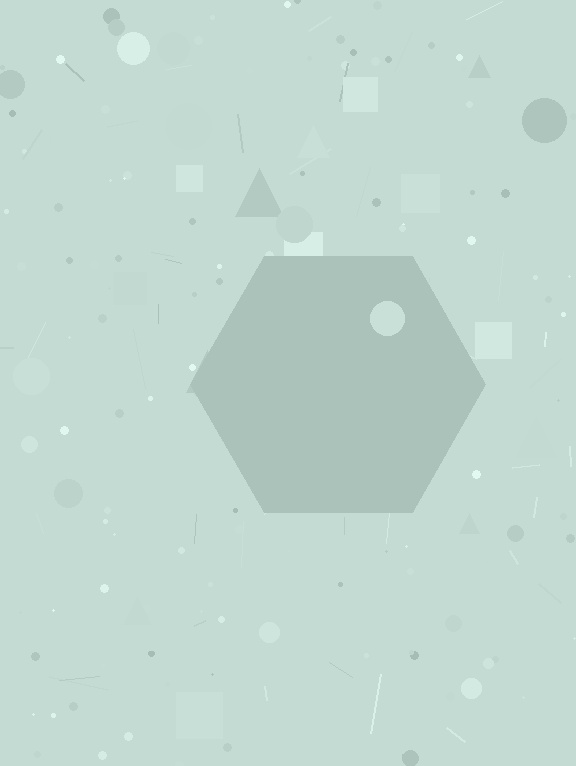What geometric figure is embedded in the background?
A hexagon is embedded in the background.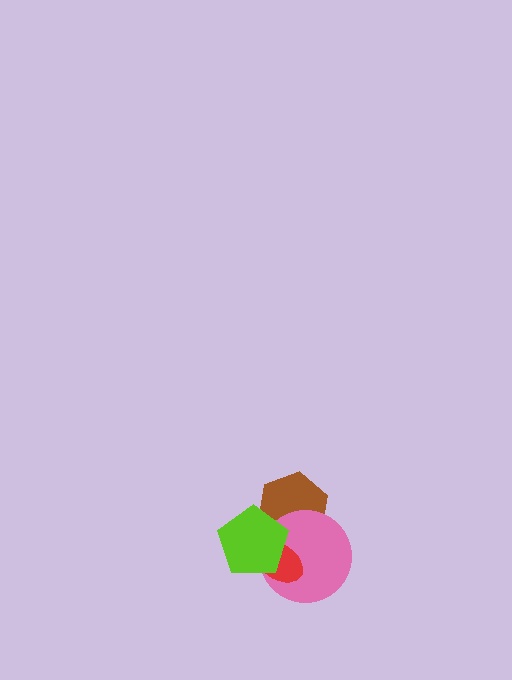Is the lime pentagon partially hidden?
No, no other shape covers it.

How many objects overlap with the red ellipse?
3 objects overlap with the red ellipse.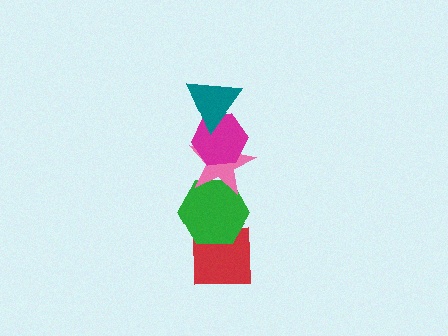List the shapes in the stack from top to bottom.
From top to bottom: the teal triangle, the magenta hexagon, the pink star, the green hexagon, the red square.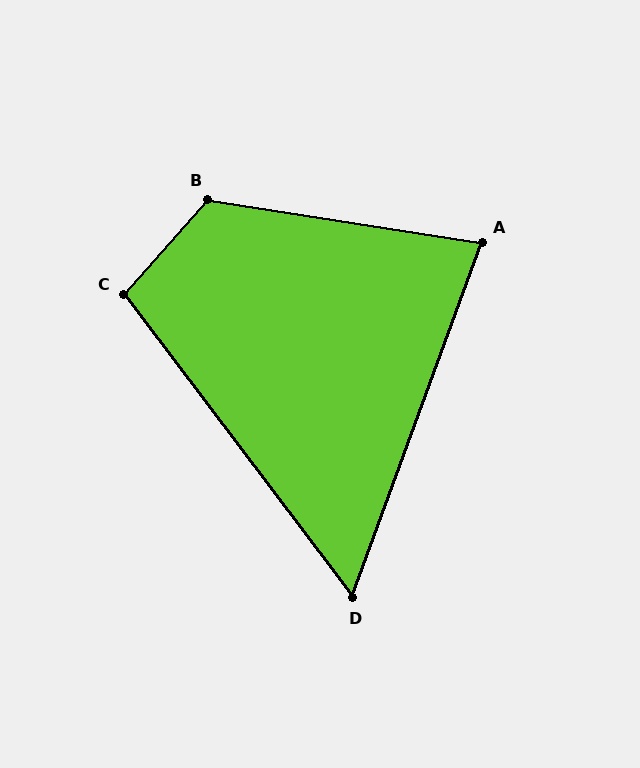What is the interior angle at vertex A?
Approximately 79 degrees (acute).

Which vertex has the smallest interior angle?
D, at approximately 57 degrees.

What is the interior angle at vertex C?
Approximately 101 degrees (obtuse).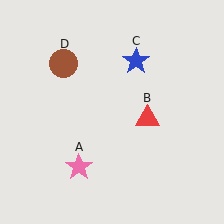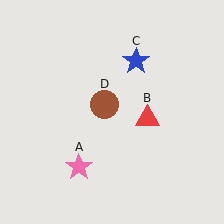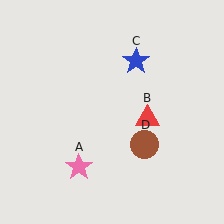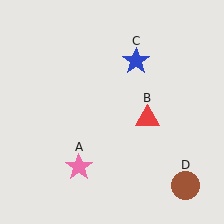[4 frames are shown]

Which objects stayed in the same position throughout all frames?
Pink star (object A) and red triangle (object B) and blue star (object C) remained stationary.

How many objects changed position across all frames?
1 object changed position: brown circle (object D).